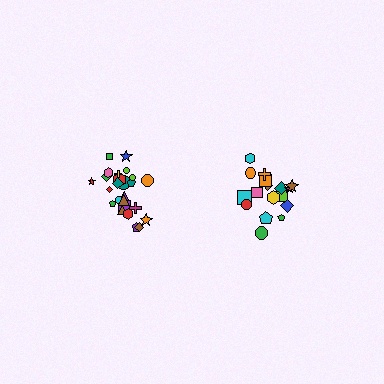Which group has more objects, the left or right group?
The left group.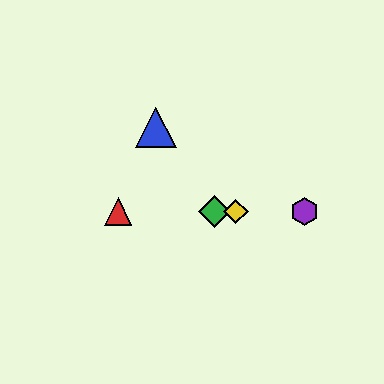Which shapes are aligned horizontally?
The red triangle, the green diamond, the yellow diamond, the purple hexagon are aligned horizontally.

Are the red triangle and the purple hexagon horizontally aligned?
Yes, both are at y≈211.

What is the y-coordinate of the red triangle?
The red triangle is at y≈211.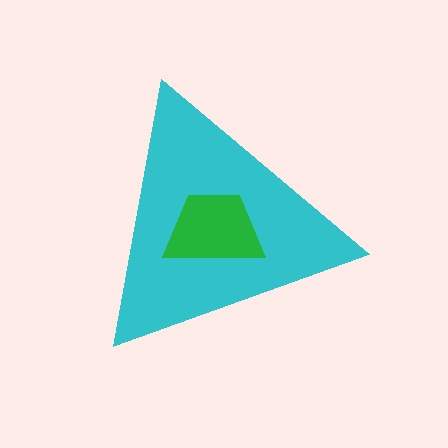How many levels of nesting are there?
2.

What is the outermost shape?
The cyan triangle.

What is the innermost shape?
The green trapezoid.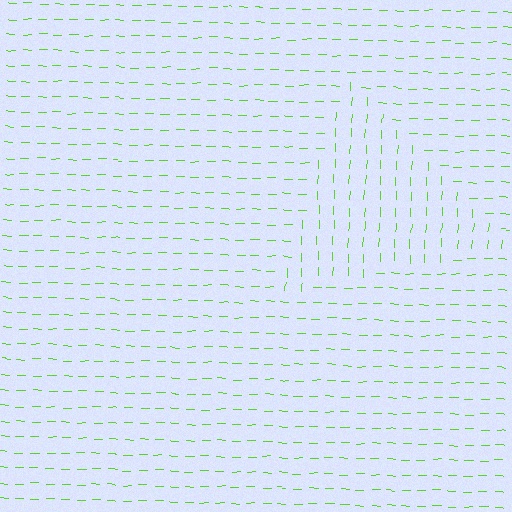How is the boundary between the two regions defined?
The boundary is defined purely by a change in line orientation (approximately 88 degrees difference). All lines are the same color and thickness.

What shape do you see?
I see a triangle.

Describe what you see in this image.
The image is filled with small lime line segments. A triangle region in the image has lines oriented differently from the surrounding lines, creating a visible texture boundary.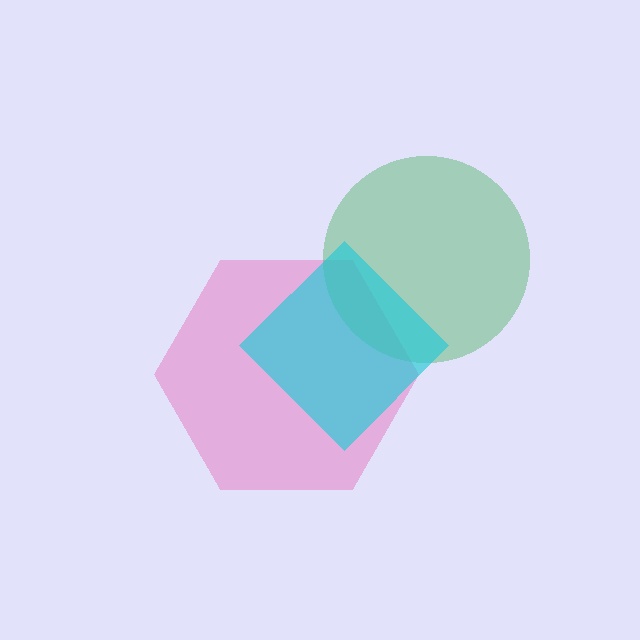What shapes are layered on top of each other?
The layered shapes are: a pink hexagon, a green circle, a cyan diamond.